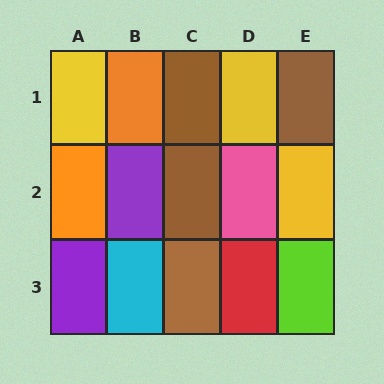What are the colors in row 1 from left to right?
Yellow, orange, brown, yellow, brown.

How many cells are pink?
1 cell is pink.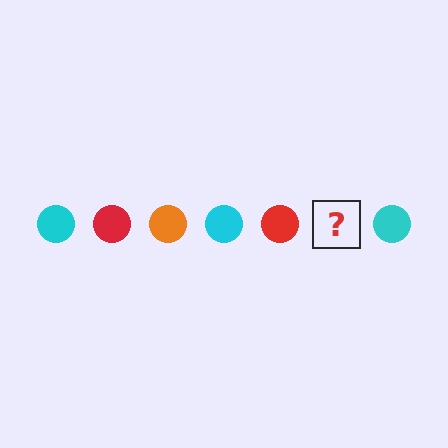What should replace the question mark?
The question mark should be replaced with an orange circle.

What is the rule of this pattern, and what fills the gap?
The rule is that the pattern cycles through cyan, red, orange circles. The gap should be filled with an orange circle.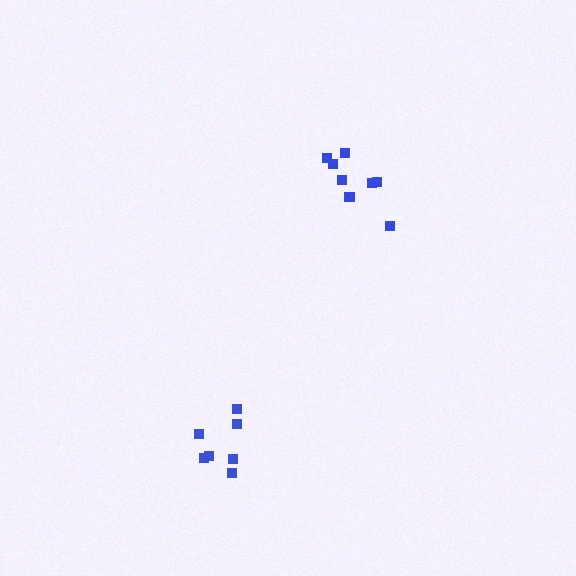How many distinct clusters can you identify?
There are 2 distinct clusters.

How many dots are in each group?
Group 1: 8 dots, Group 2: 7 dots (15 total).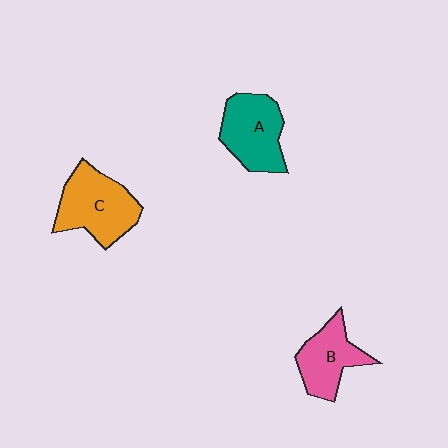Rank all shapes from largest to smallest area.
From largest to smallest: C (orange), A (teal), B (pink).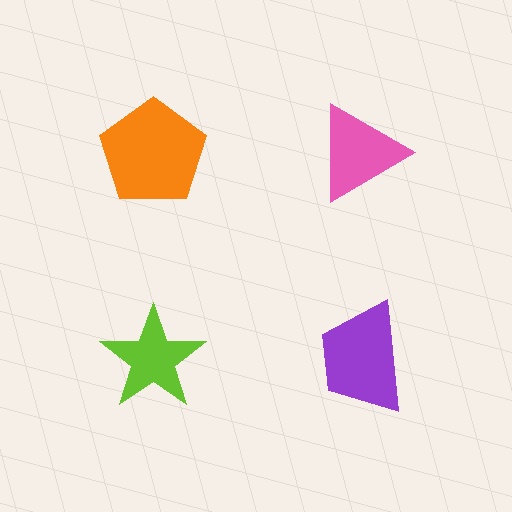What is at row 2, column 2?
A purple trapezoid.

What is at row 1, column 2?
A pink triangle.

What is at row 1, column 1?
An orange pentagon.